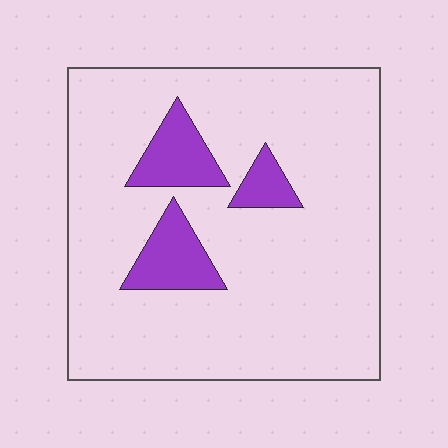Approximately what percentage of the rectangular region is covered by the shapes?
Approximately 15%.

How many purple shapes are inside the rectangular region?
3.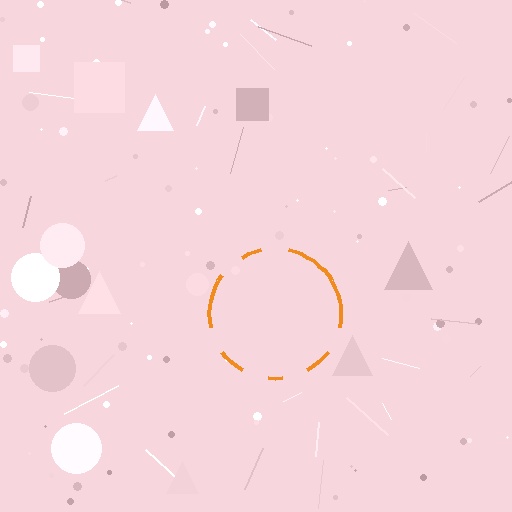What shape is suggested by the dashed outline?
The dashed outline suggests a circle.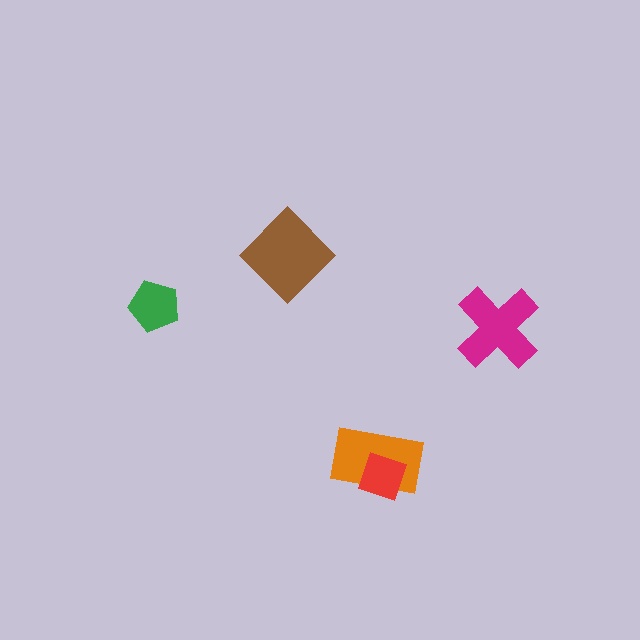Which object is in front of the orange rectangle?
The red diamond is in front of the orange rectangle.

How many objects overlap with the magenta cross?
0 objects overlap with the magenta cross.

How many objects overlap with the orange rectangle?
1 object overlaps with the orange rectangle.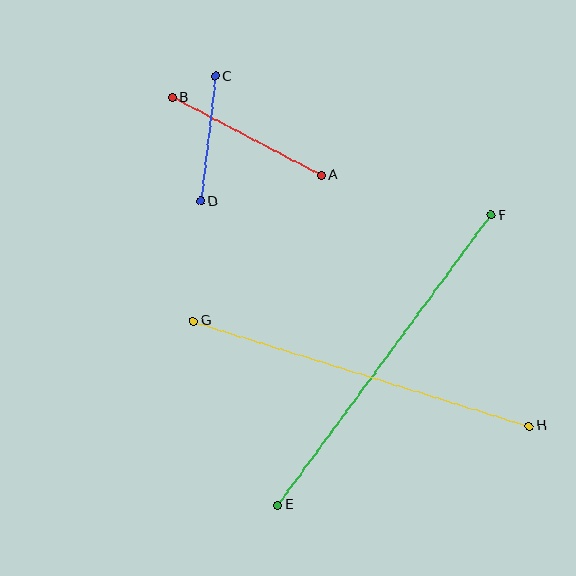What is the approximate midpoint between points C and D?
The midpoint is at approximately (208, 139) pixels.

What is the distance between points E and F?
The distance is approximately 360 pixels.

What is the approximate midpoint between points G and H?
The midpoint is at approximately (361, 374) pixels.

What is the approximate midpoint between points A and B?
The midpoint is at approximately (247, 137) pixels.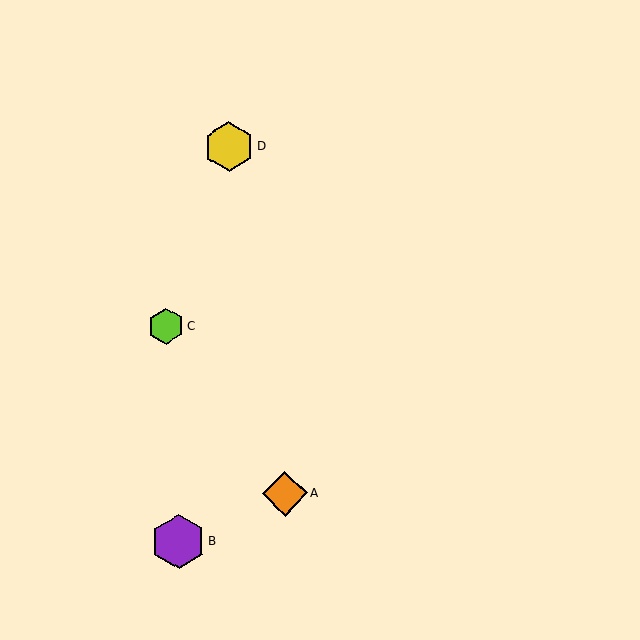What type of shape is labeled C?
Shape C is a lime hexagon.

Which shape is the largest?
The purple hexagon (labeled B) is the largest.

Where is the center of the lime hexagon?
The center of the lime hexagon is at (166, 326).